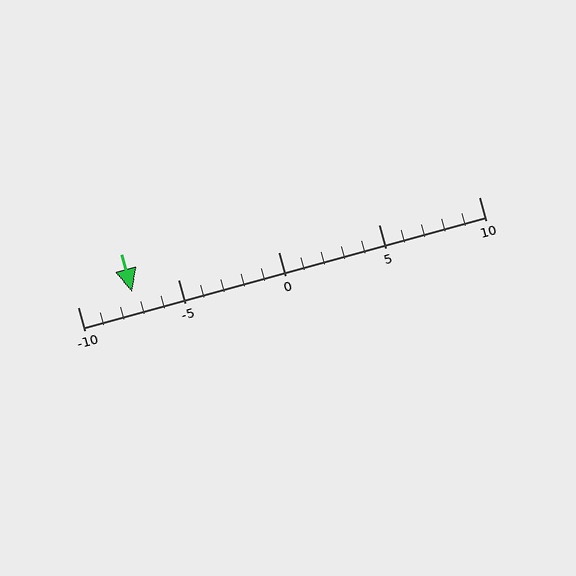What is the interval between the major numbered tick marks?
The major tick marks are spaced 5 units apart.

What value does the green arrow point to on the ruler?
The green arrow points to approximately -7.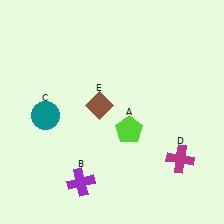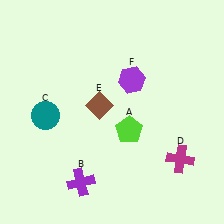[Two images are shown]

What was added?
A purple hexagon (F) was added in Image 2.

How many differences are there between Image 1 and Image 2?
There is 1 difference between the two images.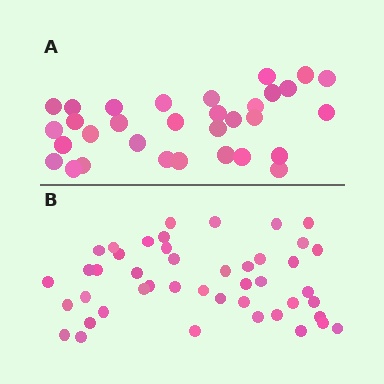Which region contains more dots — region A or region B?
Region B (the bottom region) has more dots.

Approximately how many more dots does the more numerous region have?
Region B has approximately 15 more dots than region A.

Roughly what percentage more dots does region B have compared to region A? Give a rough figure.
About 40% more.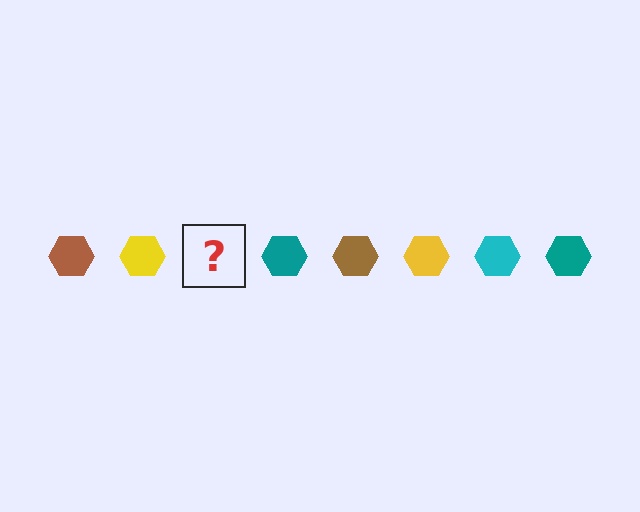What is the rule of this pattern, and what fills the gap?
The rule is that the pattern cycles through brown, yellow, cyan, teal hexagons. The gap should be filled with a cyan hexagon.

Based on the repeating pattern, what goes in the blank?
The blank should be a cyan hexagon.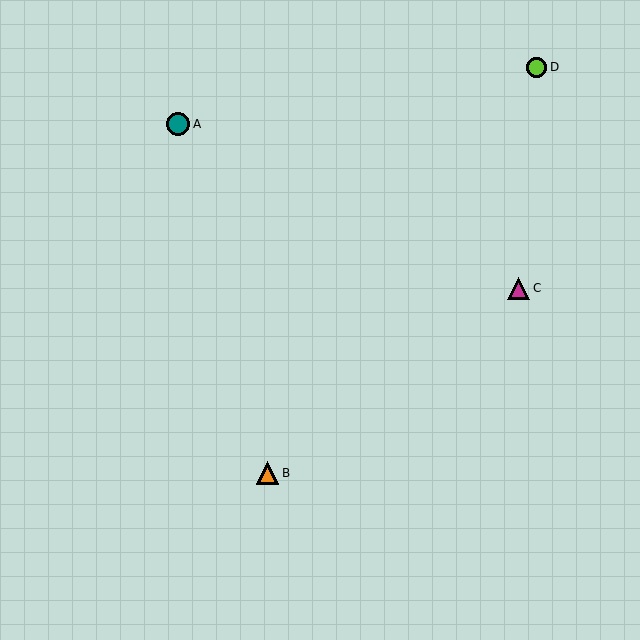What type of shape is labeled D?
Shape D is a lime circle.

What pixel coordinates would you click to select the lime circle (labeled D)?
Click at (537, 67) to select the lime circle D.